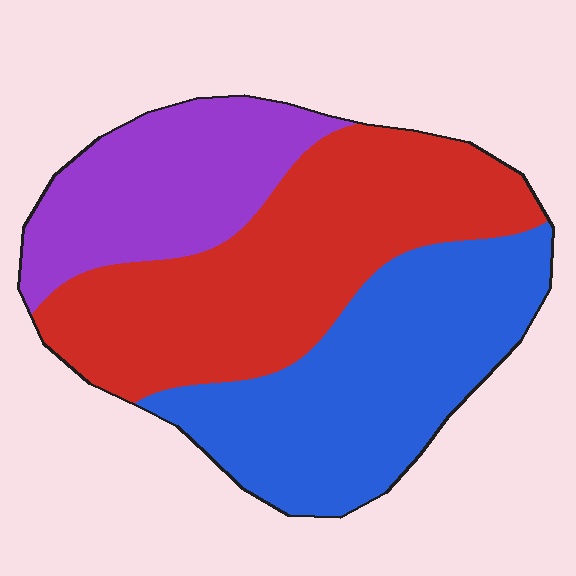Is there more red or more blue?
Red.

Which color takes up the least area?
Purple, at roughly 25%.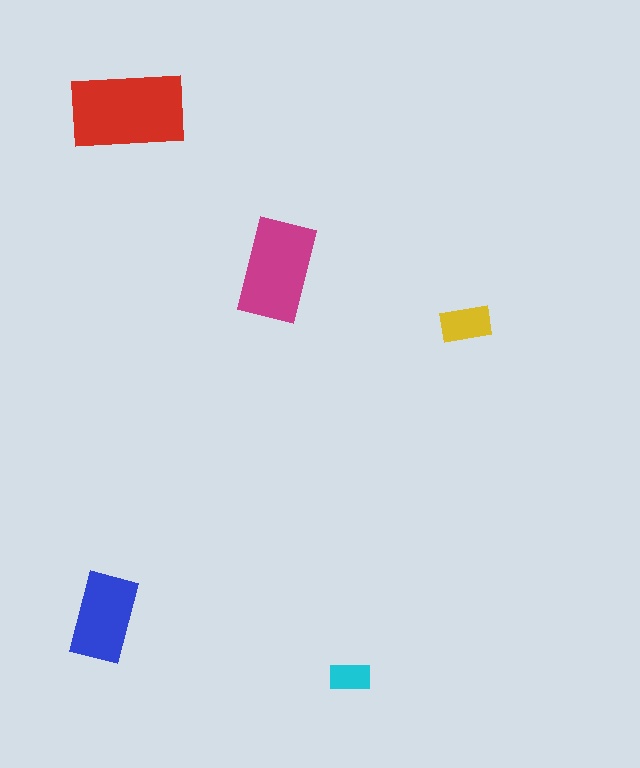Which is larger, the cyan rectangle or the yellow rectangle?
The yellow one.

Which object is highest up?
The red rectangle is topmost.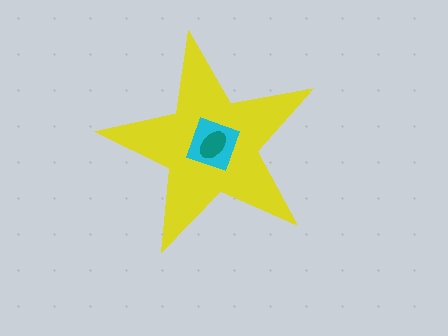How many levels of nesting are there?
3.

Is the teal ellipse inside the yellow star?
Yes.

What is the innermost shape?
The teal ellipse.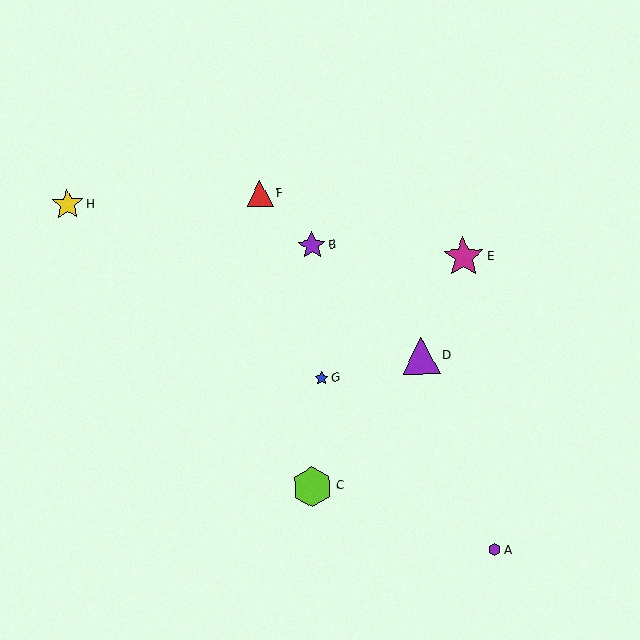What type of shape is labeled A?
Shape A is a purple hexagon.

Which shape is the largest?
The magenta star (labeled E) is the largest.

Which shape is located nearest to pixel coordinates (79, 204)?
The yellow star (labeled H) at (67, 204) is nearest to that location.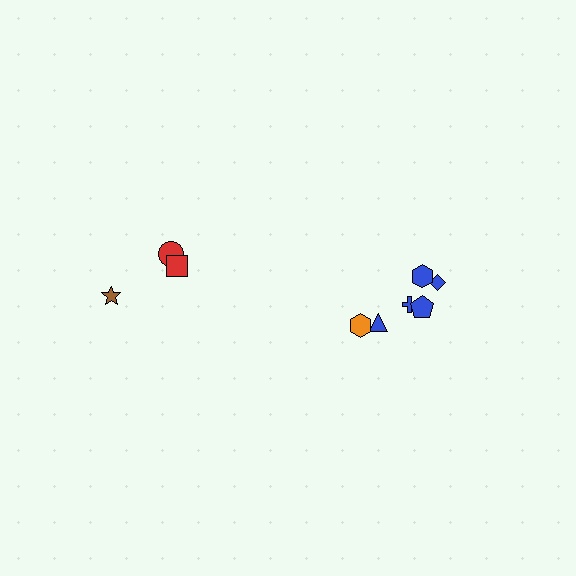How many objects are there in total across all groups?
There are 9 objects.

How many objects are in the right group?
There are 6 objects.